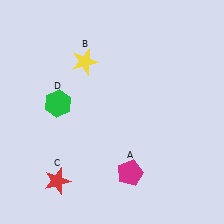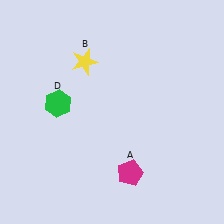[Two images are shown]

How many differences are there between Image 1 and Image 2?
There is 1 difference between the two images.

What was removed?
The red star (C) was removed in Image 2.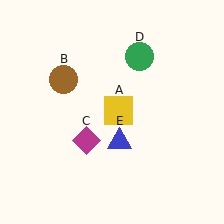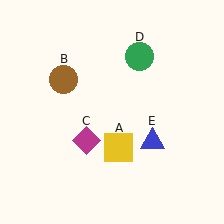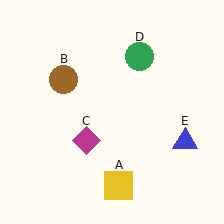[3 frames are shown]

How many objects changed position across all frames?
2 objects changed position: yellow square (object A), blue triangle (object E).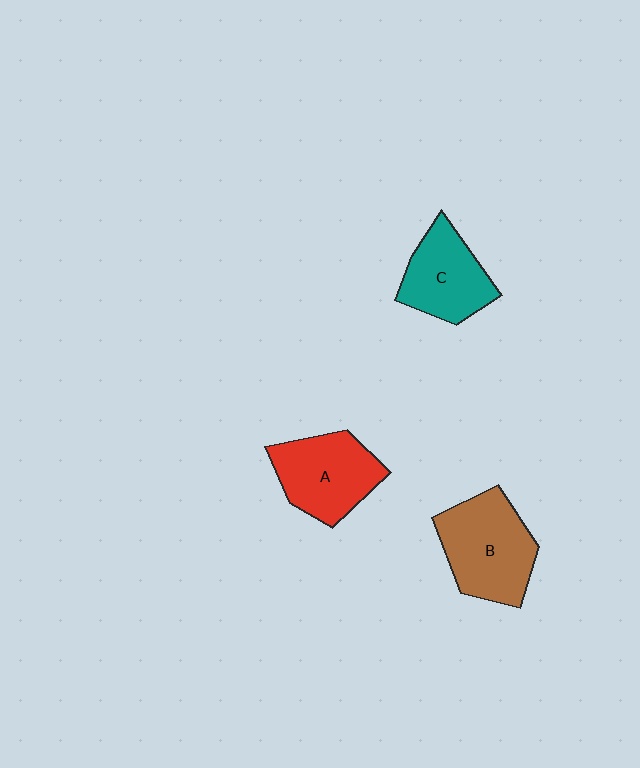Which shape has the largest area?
Shape B (brown).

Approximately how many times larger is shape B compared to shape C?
Approximately 1.3 times.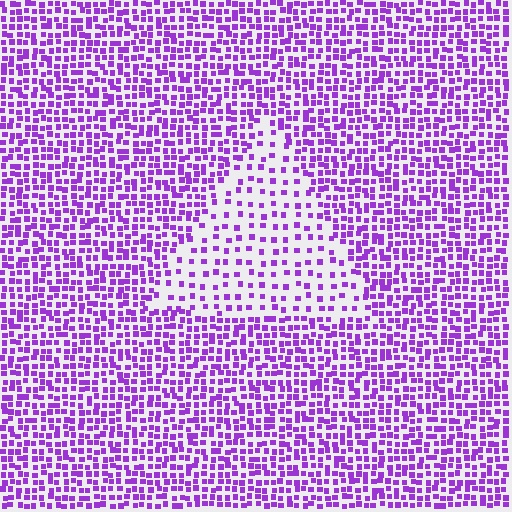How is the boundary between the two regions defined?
The boundary is defined by a change in element density (approximately 2.3x ratio). All elements are the same color, size, and shape.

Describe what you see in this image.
The image contains small purple elements arranged at two different densities. A triangle-shaped region is visible where the elements are less densely packed than the surrounding area.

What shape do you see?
I see a triangle.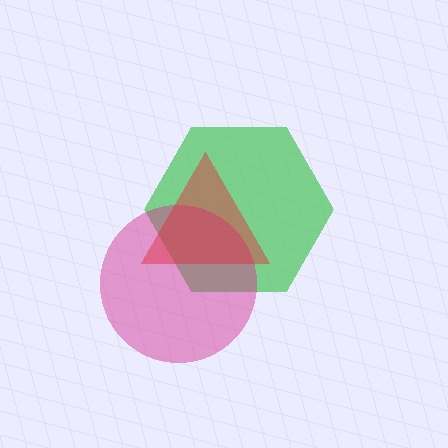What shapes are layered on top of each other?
The layered shapes are: a green hexagon, a magenta circle, a red triangle.